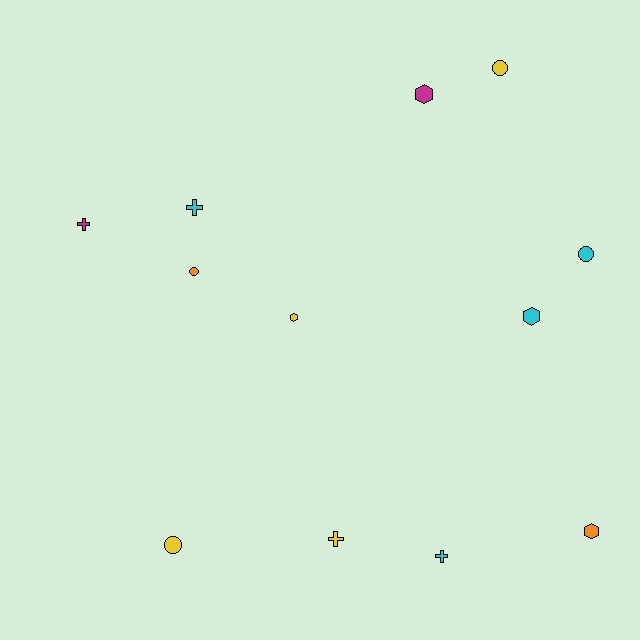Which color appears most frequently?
Cyan, with 4 objects.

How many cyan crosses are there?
There are 2 cyan crosses.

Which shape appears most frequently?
Circle, with 4 objects.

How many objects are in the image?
There are 12 objects.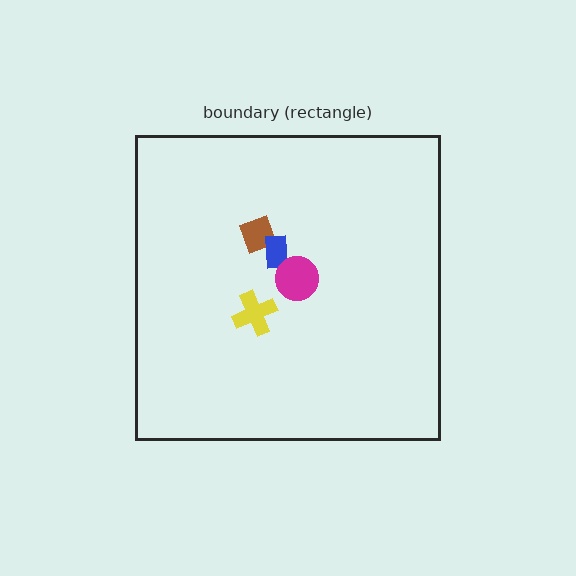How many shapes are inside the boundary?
4 inside, 0 outside.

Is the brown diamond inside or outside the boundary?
Inside.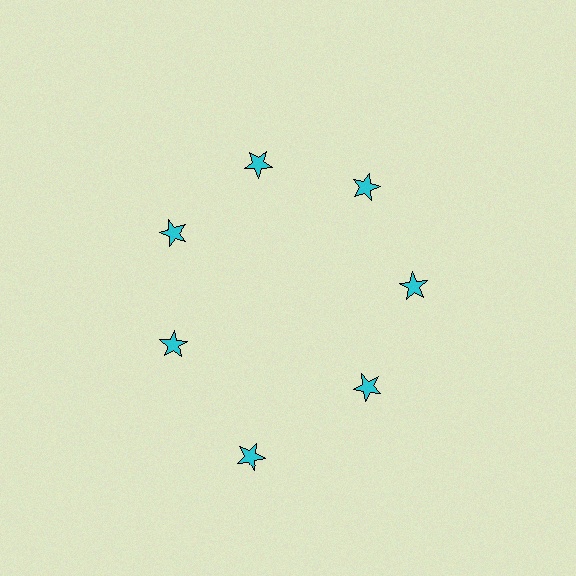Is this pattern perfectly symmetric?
No. The 7 cyan stars are arranged in a ring, but one element near the 6 o'clock position is pushed outward from the center, breaking the 7-fold rotational symmetry.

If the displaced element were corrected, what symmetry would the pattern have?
It would have 7-fold rotational symmetry — the pattern would map onto itself every 51 degrees.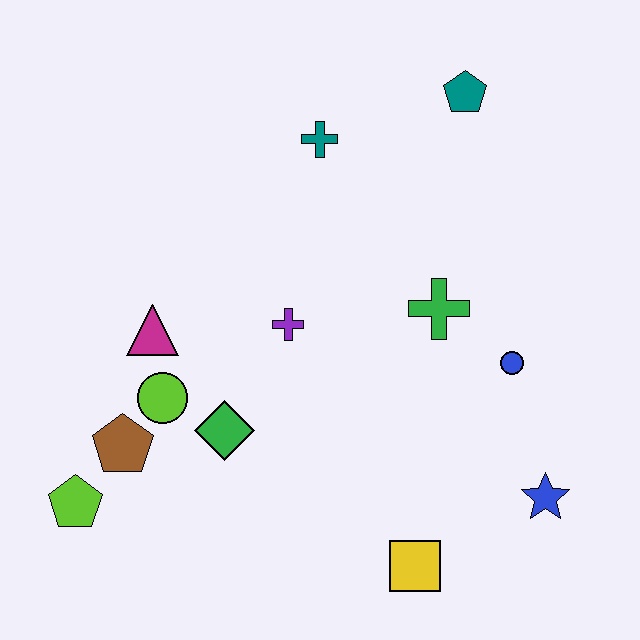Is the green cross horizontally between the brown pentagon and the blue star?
Yes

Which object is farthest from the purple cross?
The blue star is farthest from the purple cross.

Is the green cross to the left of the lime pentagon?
No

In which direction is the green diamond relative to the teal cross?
The green diamond is below the teal cross.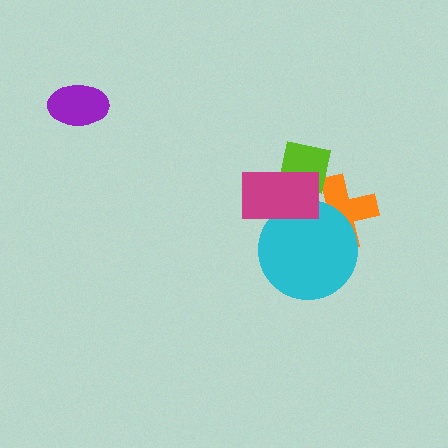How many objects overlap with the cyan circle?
2 objects overlap with the cyan circle.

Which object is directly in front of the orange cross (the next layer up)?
The cyan circle is directly in front of the orange cross.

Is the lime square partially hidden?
Yes, it is partially covered by another shape.